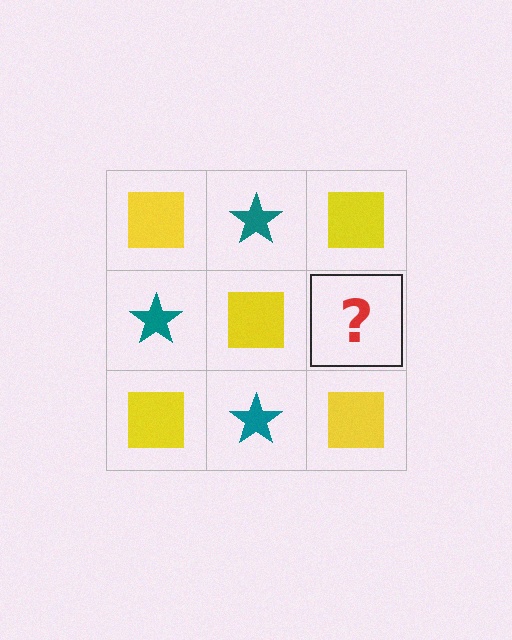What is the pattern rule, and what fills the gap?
The rule is that it alternates yellow square and teal star in a checkerboard pattern. The gap should be filled with a teal star.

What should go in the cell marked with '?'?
The missing cell should contain a teal star.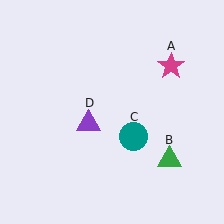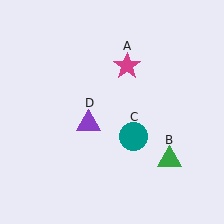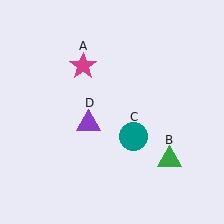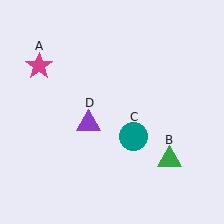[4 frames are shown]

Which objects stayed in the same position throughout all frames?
Green triangle (object B) and teal circle (object C) and purple triangle (object D) remained stationary.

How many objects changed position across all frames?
1 object changed position: magenta star (object A).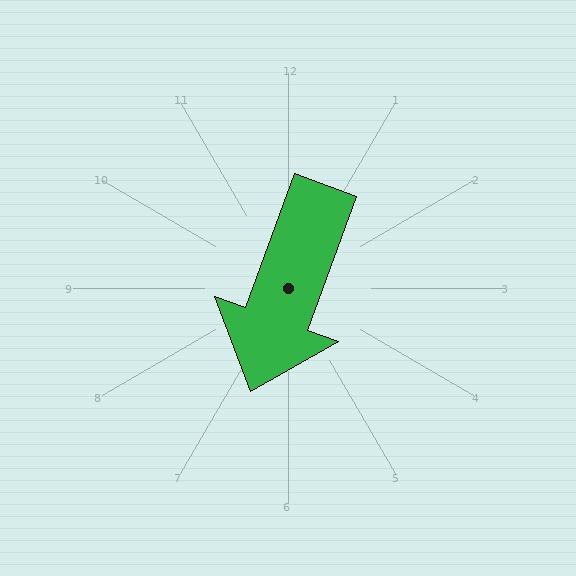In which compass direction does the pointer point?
South.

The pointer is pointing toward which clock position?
Roughly 7 o'clock.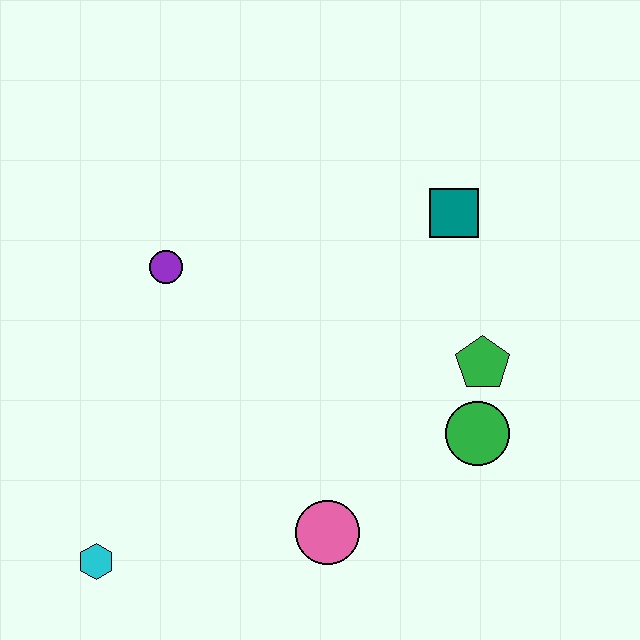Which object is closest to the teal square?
The green pentagon is closest to the teal square.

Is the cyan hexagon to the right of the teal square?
No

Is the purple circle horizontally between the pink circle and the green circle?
No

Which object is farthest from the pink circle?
The teal square is farthest from the pink circle.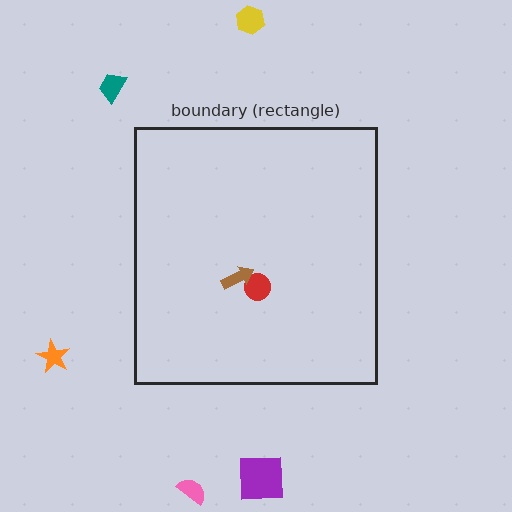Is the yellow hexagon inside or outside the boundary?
Outside.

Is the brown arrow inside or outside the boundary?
Inside.